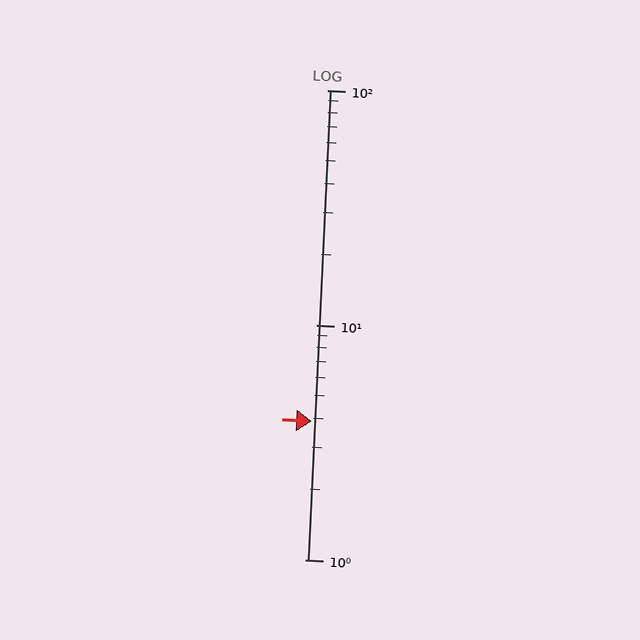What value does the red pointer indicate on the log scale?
The pointer indicates approximately 3.9.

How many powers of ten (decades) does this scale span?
The scale spans 2 decades, from 1 to 100.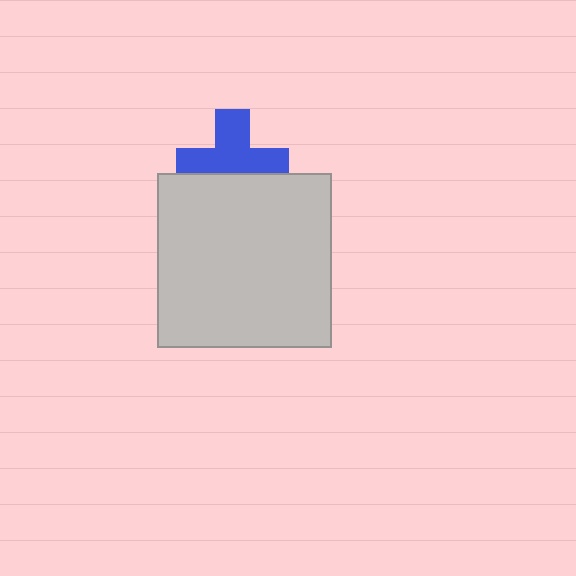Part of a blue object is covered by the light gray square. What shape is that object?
It is a cross.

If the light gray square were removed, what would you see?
You would see the complete blue cross.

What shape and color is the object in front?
The object in front is a light gray square.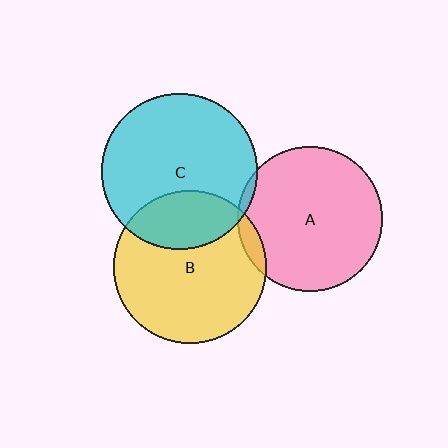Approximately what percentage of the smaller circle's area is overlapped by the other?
Approximately 5%.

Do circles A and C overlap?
Yes.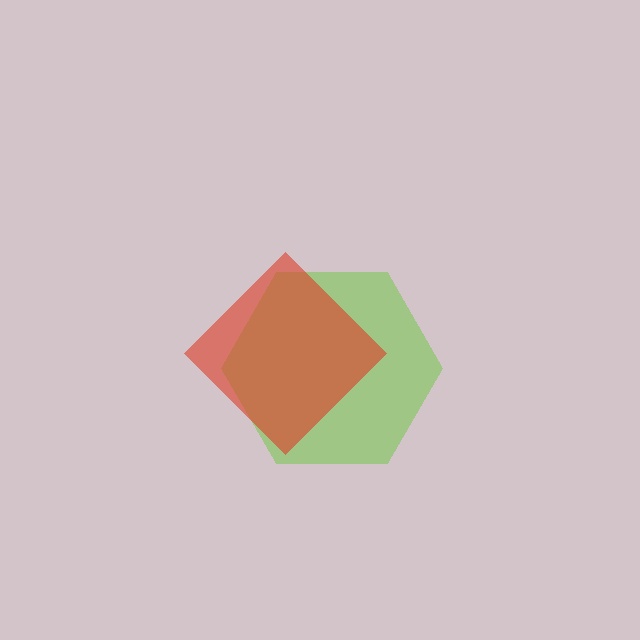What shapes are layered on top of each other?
The layered shapes are: a lime hexagon, a red diamond.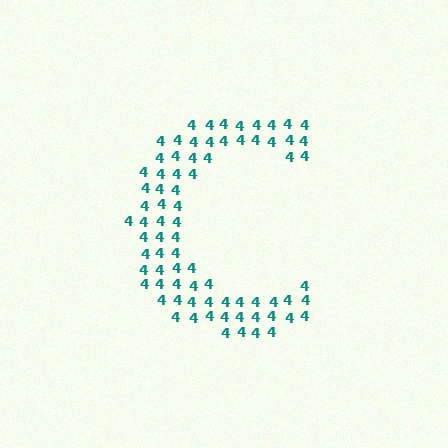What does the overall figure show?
The overall figure shows the letter C.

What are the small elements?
The small elements are digit 4's.